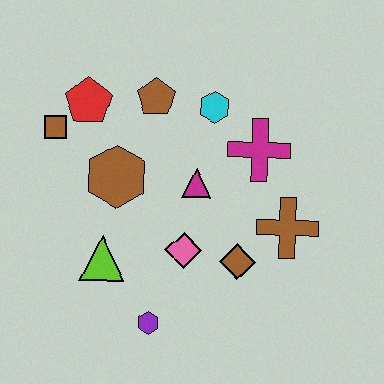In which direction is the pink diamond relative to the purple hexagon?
The pink diamond is above the purple hexagon.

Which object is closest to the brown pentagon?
The cyan hexagon is closest to the brown pentagon.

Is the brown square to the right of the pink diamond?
No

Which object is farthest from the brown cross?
The brown square is farthest from the brown cross.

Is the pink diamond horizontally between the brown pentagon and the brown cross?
Yes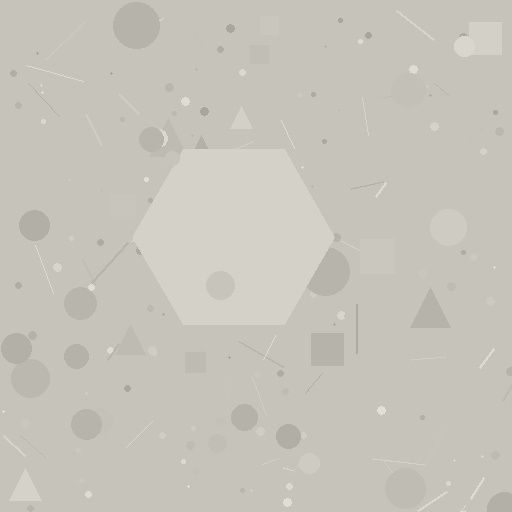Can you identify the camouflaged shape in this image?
The camouflaged shape is a hexagon.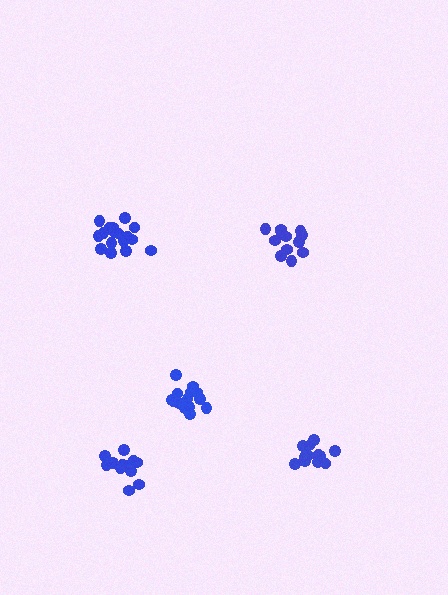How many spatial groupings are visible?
There are 5 spatial groupings.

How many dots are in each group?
Group 1: 14 dots, Group 2: 12 dots, Group 3: 17 dots, Group 4: 12 dots, Group 5: 12 dots (67 total).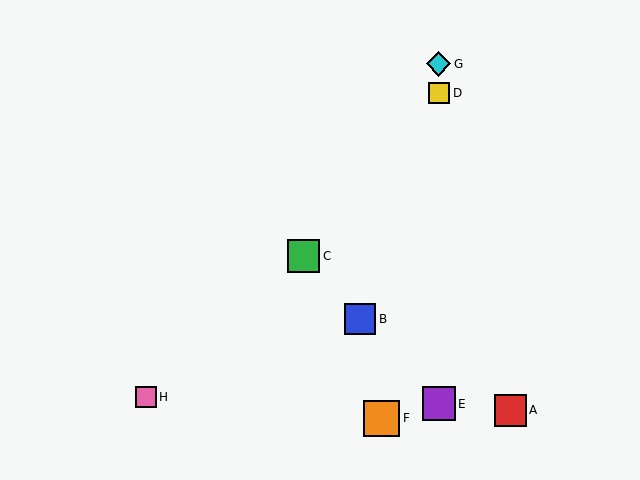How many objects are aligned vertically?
3 objects (D, E, G) are aligned vertically.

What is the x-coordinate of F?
Object F is at x≈381.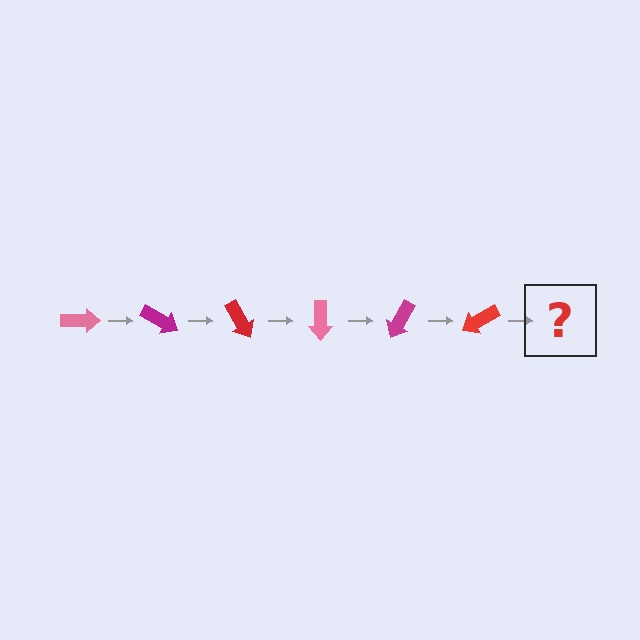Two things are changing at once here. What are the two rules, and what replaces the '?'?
The two rules are that it rotates 30 degrees each step and the color cycles through pink, magenta, and red. The '?' should be a pink arrow, rotated 180 degrees from the start.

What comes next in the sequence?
The next element should be a pink arrow, rotated 180 degrees from the start.